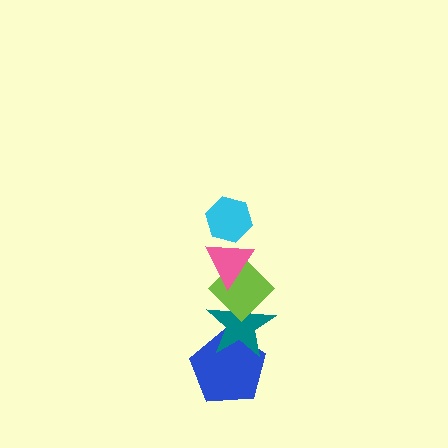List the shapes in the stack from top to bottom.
From top to bottom: the cyan hexagon, the pink triangle, the lime diamond, the teal star, the blue pentagon.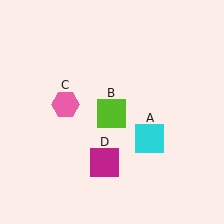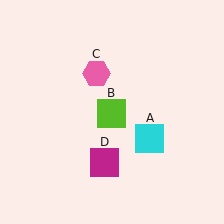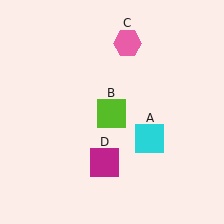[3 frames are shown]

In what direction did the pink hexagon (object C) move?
The pink hexagon (object C) moved up and to the right.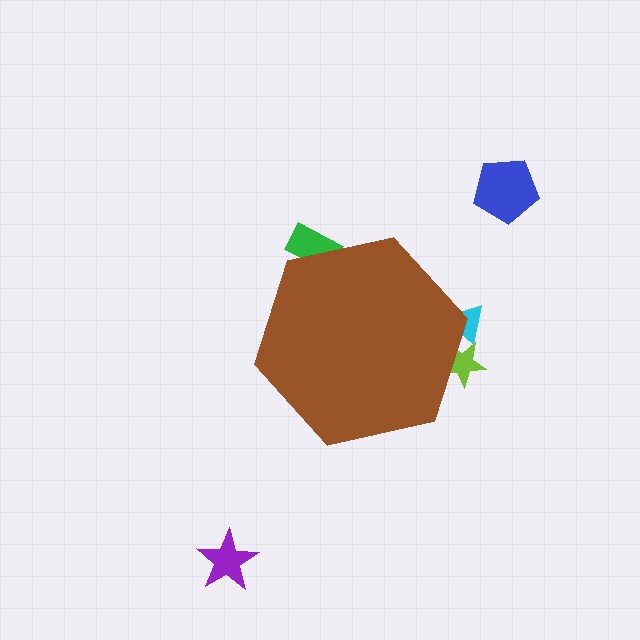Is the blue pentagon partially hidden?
No, the blue pentagon is fully visible.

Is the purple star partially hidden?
No, the purple star is fully visible.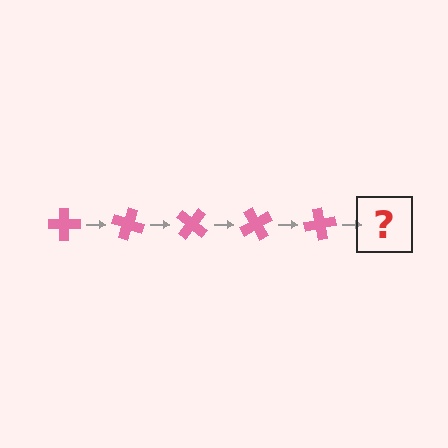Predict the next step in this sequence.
The next step is a pink cross rotated 100 degrees.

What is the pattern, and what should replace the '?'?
The pattern is that the cross rotates 20 degrees each step. The '?' should be a pink cross rotated 100 degrees.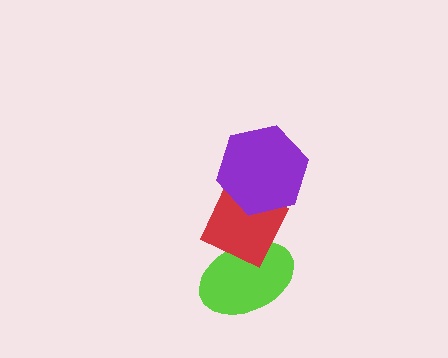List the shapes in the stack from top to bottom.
From top to bottom: the purple hexagon, the red diamond, the lime ellipse.